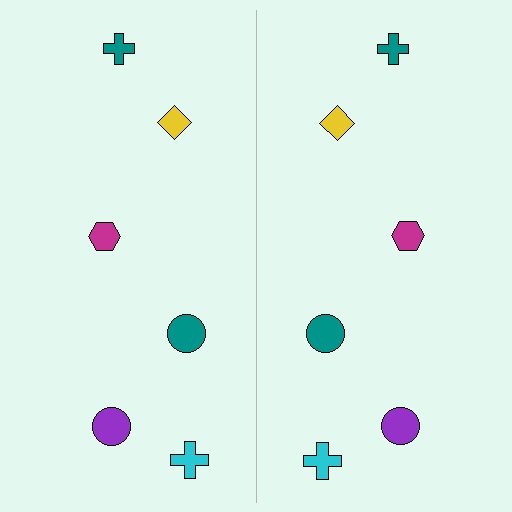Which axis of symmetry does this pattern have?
The pattern has a vertical axis of symmetry running through the center of the image.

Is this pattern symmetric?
Yes, this pattern has bilateral (reflection) symmetry.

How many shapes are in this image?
There are 12 shapes in this image.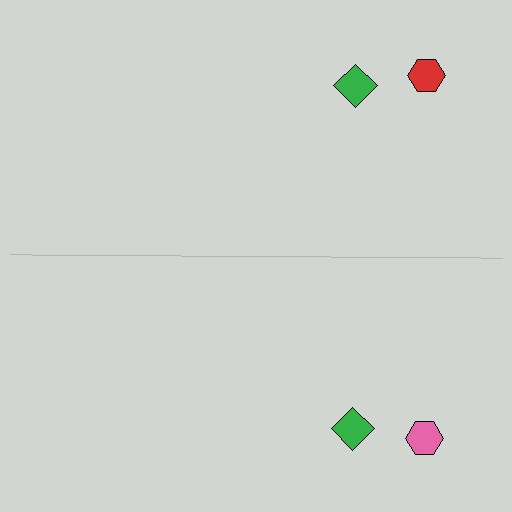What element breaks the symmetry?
The pink hexagon on the bottom side breaks the symmetry — its mirror counterpart is red.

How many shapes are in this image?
There are 4 shapes in this image.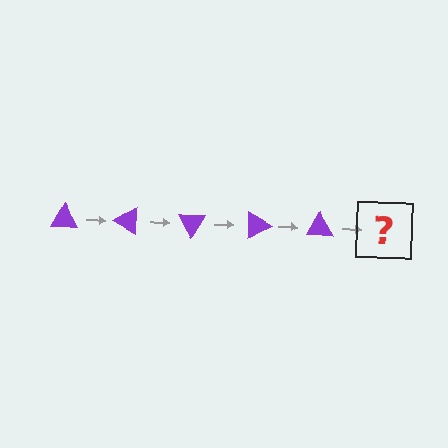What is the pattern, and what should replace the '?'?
The pattern is that the triangle rotates 30 degrees each step. The '?' should be a purple triangle rotated 150 degrees.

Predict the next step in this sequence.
The next step is a purple triangle rotated 150 degrees.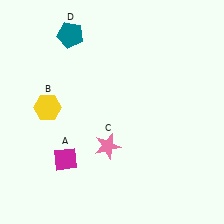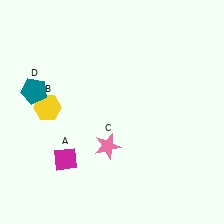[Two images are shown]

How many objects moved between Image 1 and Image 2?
1 object moved between the two images.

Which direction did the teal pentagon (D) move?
The teal pentagon (D) moved down.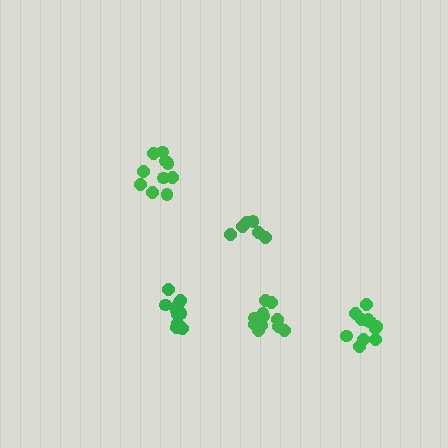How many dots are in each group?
Group 1: 10 dots, Group 2: 6 dots, Group 3: 12 dots, Group 4: 12 dots, Group 5: 10 dots (50 total).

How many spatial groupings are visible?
There are 5 spatial groupings.